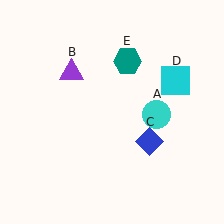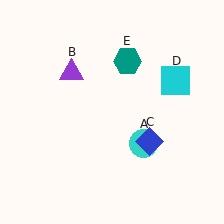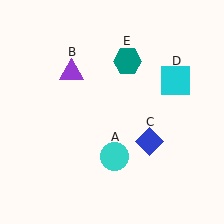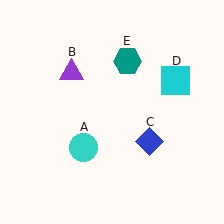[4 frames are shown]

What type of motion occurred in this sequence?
The cyan circle (object A) rotated clockwise around the center of the scene.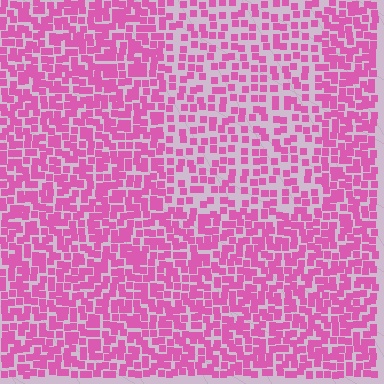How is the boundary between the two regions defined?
The boundary is defined by a change in element density (approximately 1.7x ratio). All elements are the same color, size, and shape.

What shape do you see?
I see a rectangle.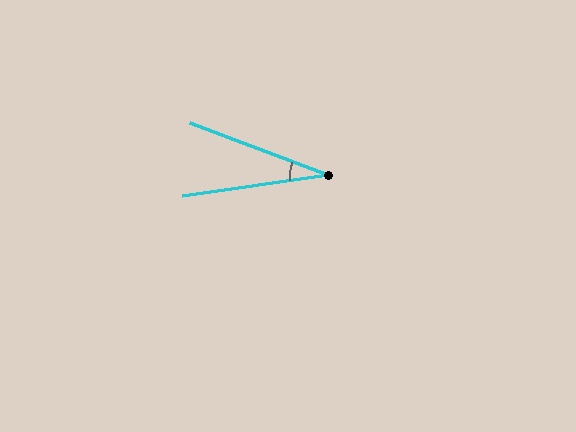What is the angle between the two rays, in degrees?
Approximately 29 degrees.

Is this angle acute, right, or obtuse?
It is acute.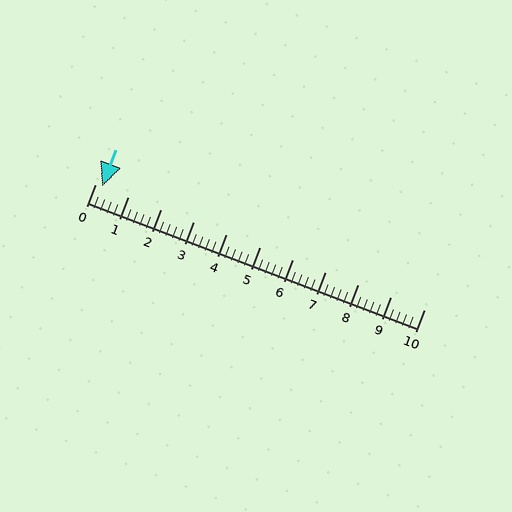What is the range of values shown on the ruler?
The ruler shows values from 0 to 10.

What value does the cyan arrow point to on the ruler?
The cyan arrow points to approximately 0.2.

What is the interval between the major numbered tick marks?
The major tick marks are spaced 1 units apart.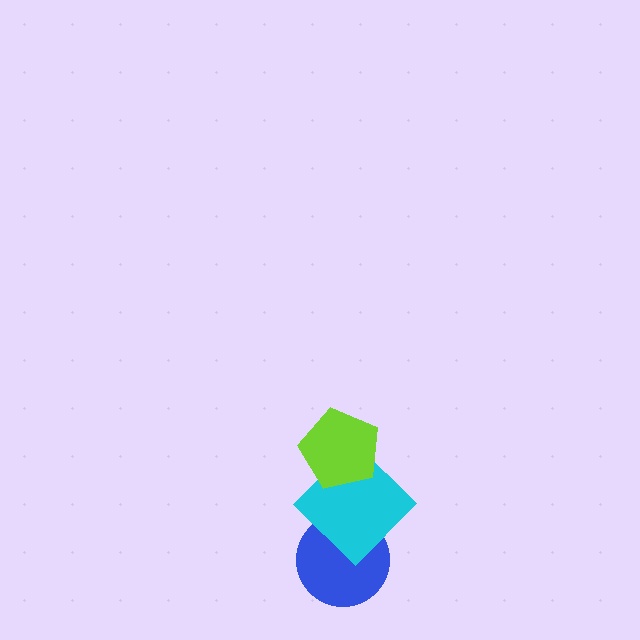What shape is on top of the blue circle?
The cyan diamond is on top of the blue circle.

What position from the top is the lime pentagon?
The lime pentagon is 1st from the top.